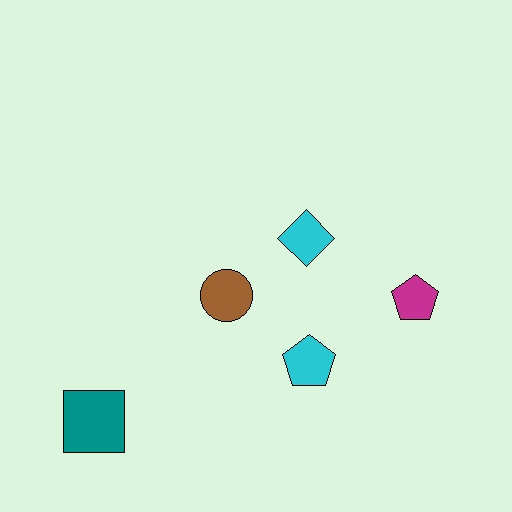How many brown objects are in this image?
There is 1 brown object.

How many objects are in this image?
There are 5 objects.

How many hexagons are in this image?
There are no hexagons.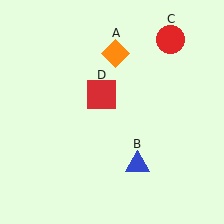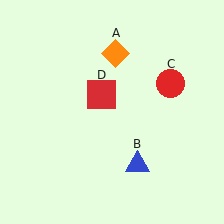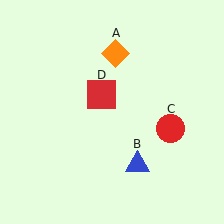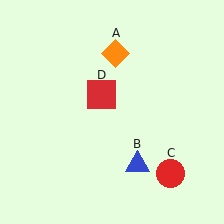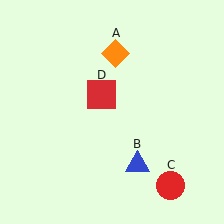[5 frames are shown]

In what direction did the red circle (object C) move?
The red circle (object C) moved down.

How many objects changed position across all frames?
1 object changed position: red circle (object C).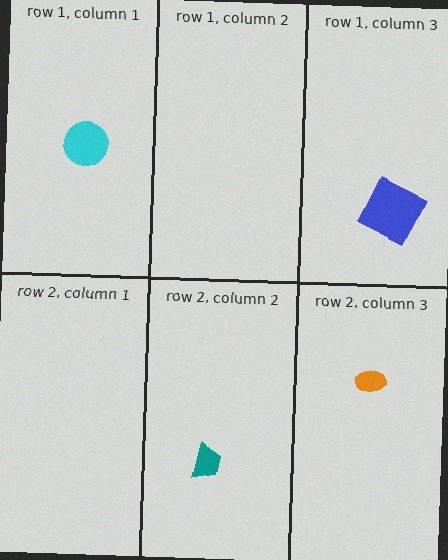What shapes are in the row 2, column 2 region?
The teal trapezoid.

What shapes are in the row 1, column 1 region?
The cyan circle.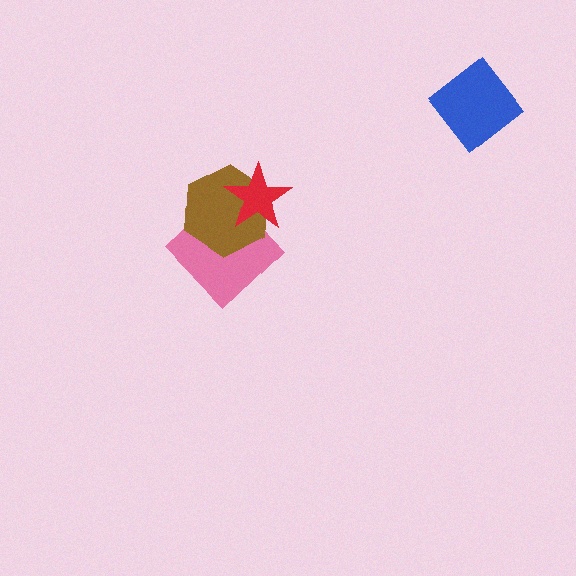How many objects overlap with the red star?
2 objects overlap with the red star.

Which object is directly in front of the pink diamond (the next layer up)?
The brown hexagon is directly in front of the pink diamond.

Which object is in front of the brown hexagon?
The red star is in front of the brown hexagon.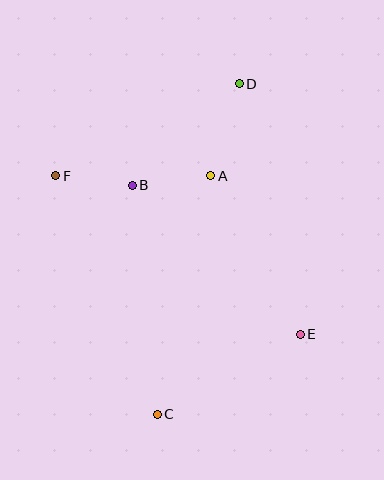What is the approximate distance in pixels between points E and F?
The distance between E and F is approximately 291 pixels.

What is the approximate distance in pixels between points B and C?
The distance between B and C is approximately 231 pixels.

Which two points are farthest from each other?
Points C and D are farthest from each other.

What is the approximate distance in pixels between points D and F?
The distance between D and F is approximately 205 pixels.